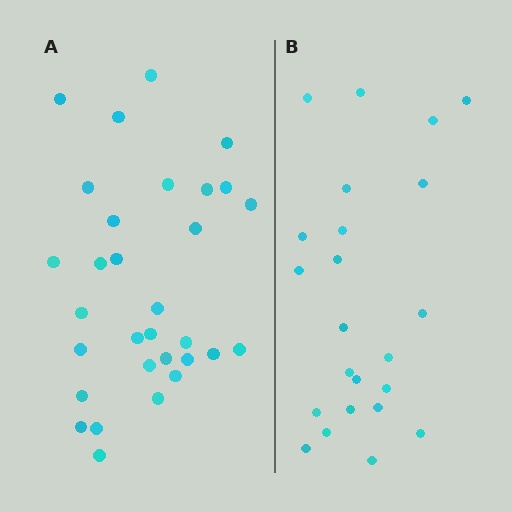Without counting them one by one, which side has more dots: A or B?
Region A (the left region) has more dots.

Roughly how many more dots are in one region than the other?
Region A has roughly 8 or so more dots than region B.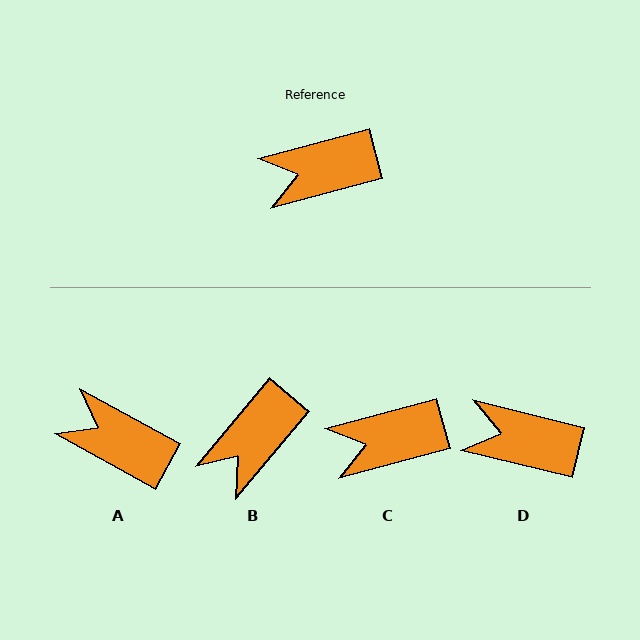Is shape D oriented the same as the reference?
No, it is off by about 29 degrees.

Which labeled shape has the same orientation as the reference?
C.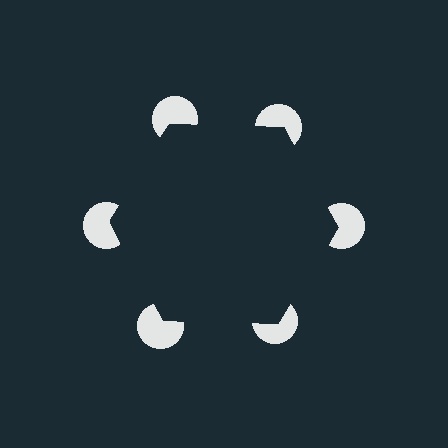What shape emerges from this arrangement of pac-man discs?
An illusory hexagon — its edges are inferred from the aligned wedge cuts in the pac-man discs, not physically drawn.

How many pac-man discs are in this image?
There are 6 — one at each vertex of the illusory hexagon.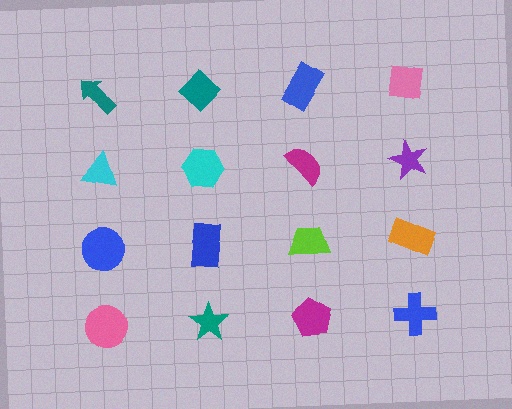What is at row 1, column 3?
A blue rectangle.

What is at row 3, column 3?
A lime trapezoid.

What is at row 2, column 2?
A cyan hexagon.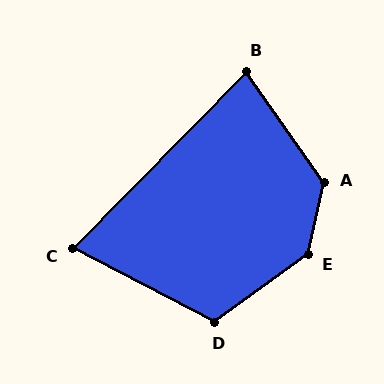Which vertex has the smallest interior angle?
C, at approximately 73 degrees.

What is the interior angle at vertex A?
Approximately 133 degrees (obtuse).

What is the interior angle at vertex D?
Approximately 117 degrees (obtuse).